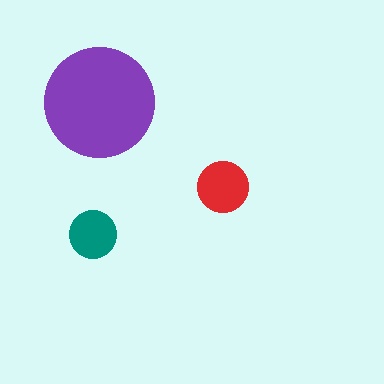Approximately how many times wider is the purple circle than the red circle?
About 2 times wider.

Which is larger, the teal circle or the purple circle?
The purple one.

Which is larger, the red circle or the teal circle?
The red one.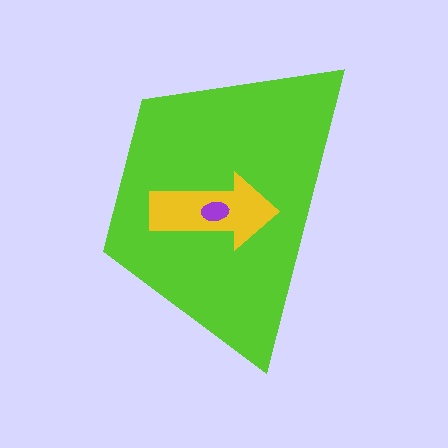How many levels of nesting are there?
3.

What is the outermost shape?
The lime trapezoid.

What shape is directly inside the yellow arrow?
The purple ellipse.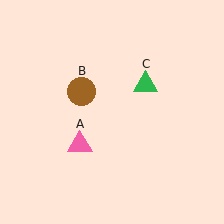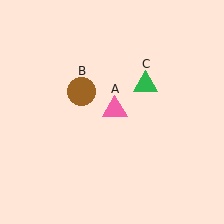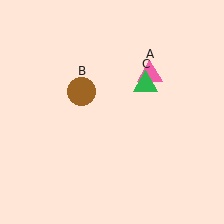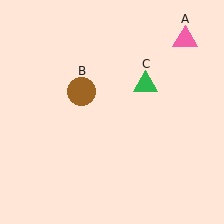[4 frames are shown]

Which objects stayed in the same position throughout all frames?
Brown circle (object B) and green triangle (object C) remained stationary.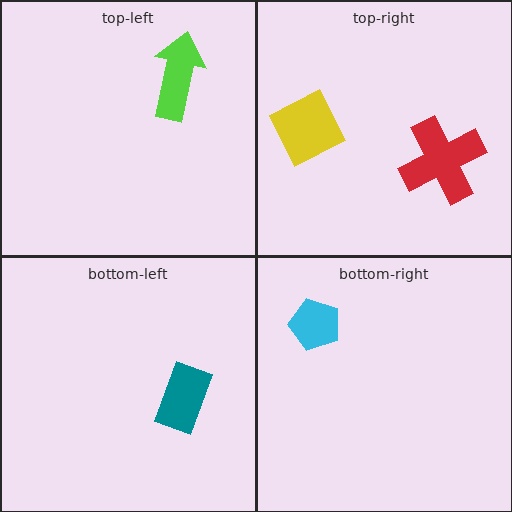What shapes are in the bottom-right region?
The cyan pentagon.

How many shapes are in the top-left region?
1.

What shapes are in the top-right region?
The red cross, the yellow diamond.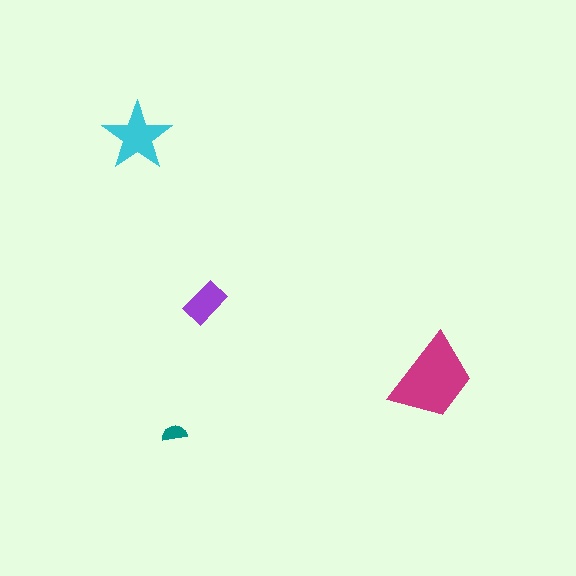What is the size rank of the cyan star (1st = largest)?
2nd.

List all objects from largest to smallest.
The magenta trapezoid, the cyan star, the purple rectangle, the teal semicircle.